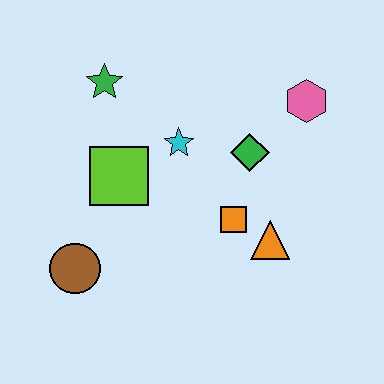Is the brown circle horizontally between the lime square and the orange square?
No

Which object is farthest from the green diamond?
The brown circle is farthest from the green diamond.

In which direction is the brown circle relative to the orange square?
The brown circle is to the left of the orange square.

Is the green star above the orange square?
Yes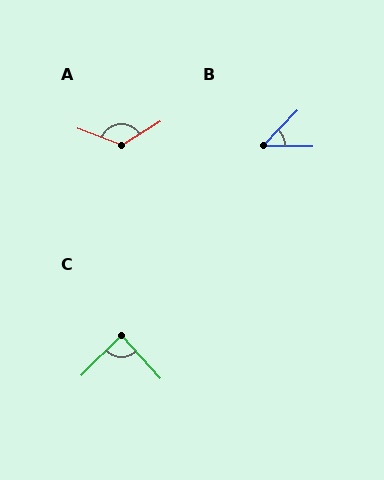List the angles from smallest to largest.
B (47°), C (88°), A (127°).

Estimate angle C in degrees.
Approximately 88 degrees.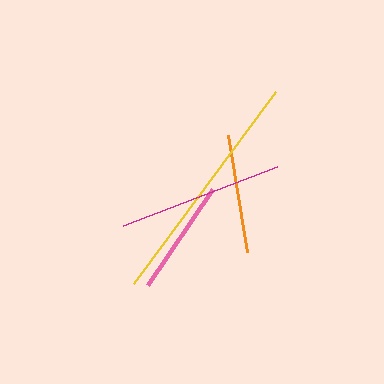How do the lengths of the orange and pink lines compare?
The orange and pink lines are approximately the same length.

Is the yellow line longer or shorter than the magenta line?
The yellow line is longer than the magenta line.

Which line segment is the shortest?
The pink line is the shortest at approximately 115 pixels.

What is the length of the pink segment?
The pink segment is approximately 115 pixels long.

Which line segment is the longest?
The yellow line is the longest at approximately 239 pixels.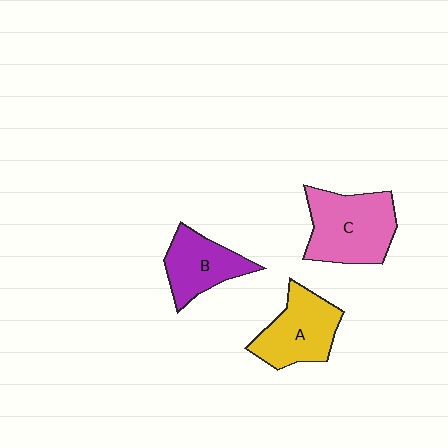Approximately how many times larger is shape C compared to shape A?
Approximately 1.2 times.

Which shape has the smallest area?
Shape B (purple).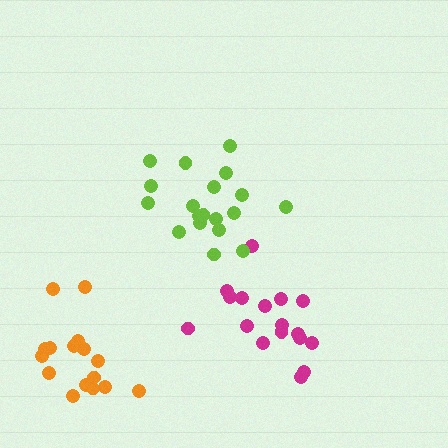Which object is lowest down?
The orange cluster is bottommost.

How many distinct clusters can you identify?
There are 3 distinct clusters.